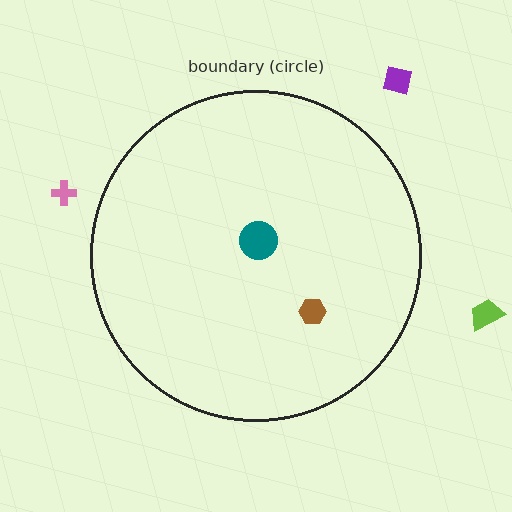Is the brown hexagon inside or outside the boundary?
Inside.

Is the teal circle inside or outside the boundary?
Inside.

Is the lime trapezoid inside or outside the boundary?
Outside.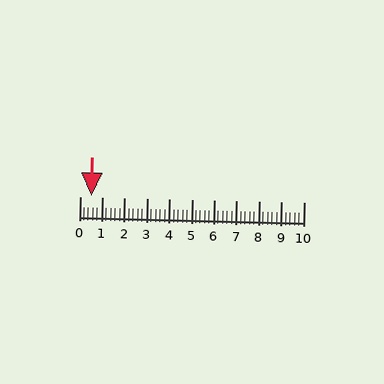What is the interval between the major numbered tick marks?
The major tick marks are spaced 1 units apart.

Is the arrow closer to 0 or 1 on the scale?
The arrow is closer to 1.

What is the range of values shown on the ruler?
The ruler shows values from 0 to 10.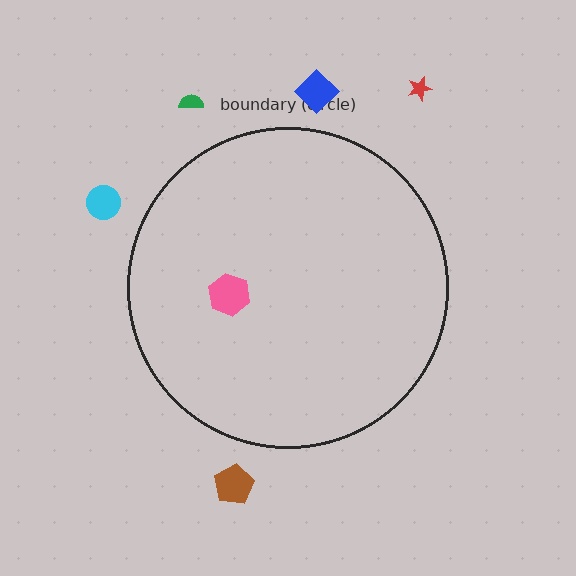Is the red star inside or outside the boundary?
Outside.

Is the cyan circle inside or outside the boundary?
Outside.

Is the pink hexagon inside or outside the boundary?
Inside.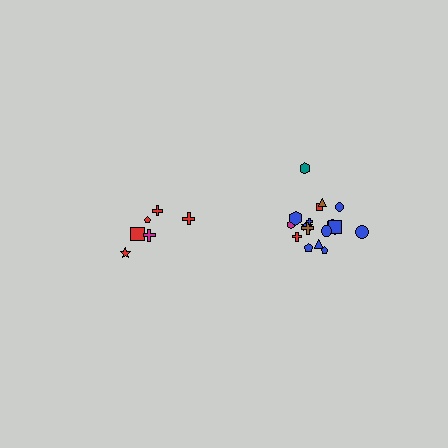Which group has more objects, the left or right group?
The right group.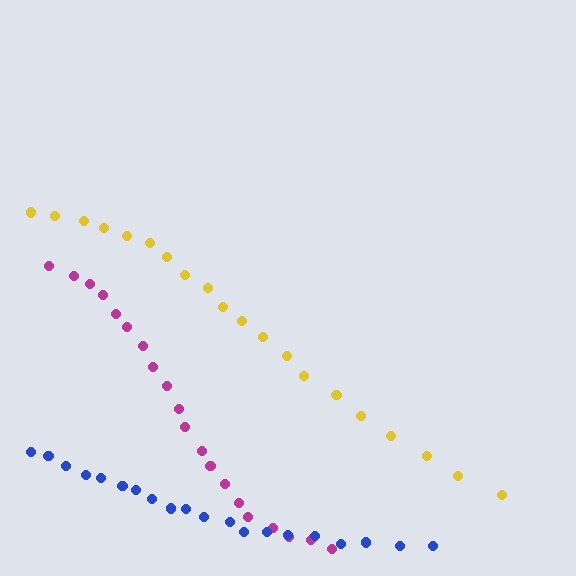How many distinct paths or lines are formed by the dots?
There are 3 distinct paths.